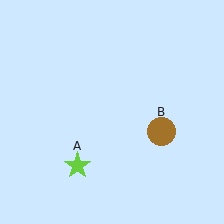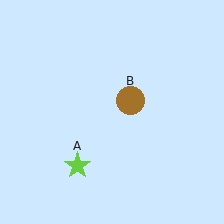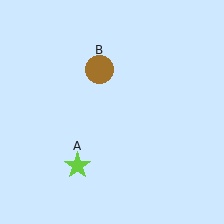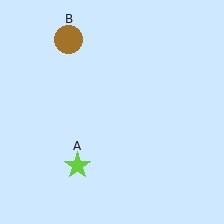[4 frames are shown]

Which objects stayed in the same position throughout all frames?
Lime star (object A) remained stationary.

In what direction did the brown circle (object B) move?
The brown circle (object B) moved up and to the left.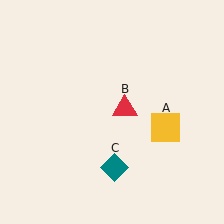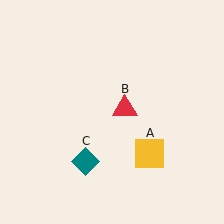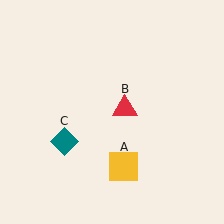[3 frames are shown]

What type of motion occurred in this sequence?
The yellow square (object A), teal diamond (object C) rotated clockwise around the center of the scene.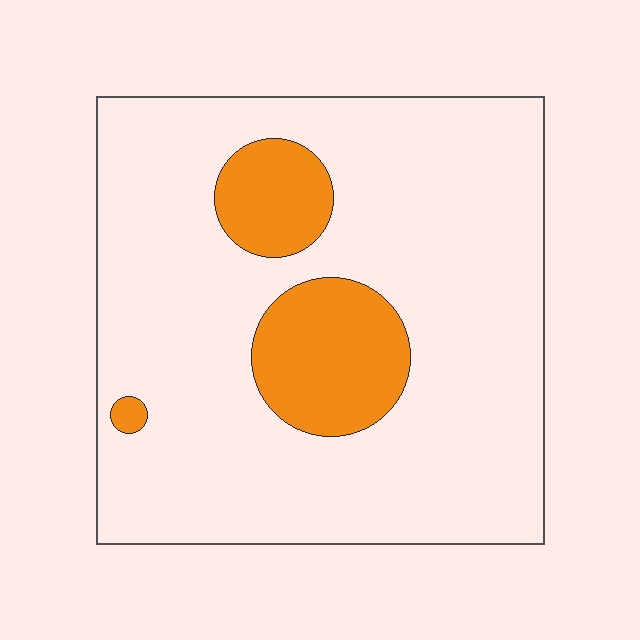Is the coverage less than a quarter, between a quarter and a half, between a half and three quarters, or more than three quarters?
Less than a quarter.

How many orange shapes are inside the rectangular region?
3.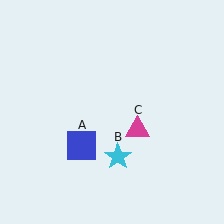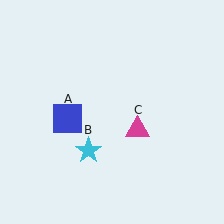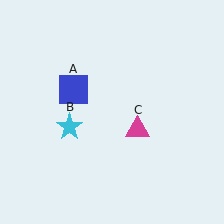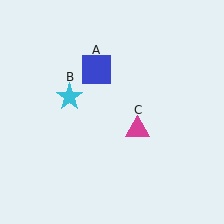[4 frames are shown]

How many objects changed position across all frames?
2 objects changed position: blue square (object A), cyan star (object B).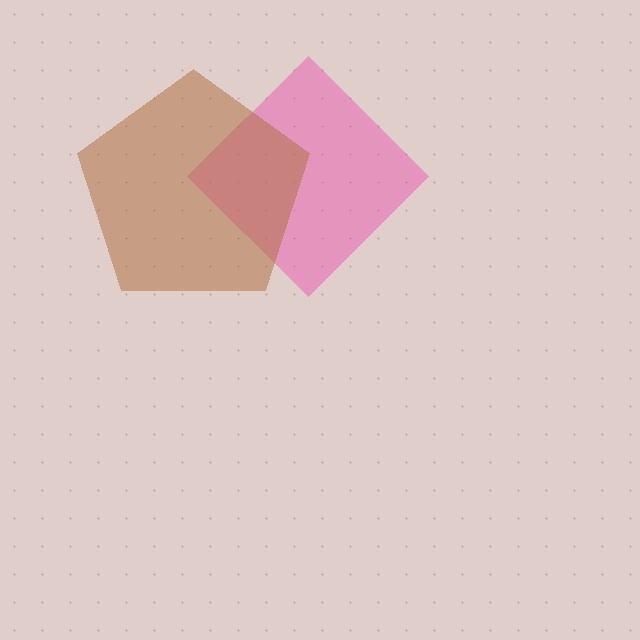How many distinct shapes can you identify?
There are 2 distinct shapes: a pink diamond, a brown pentagon.